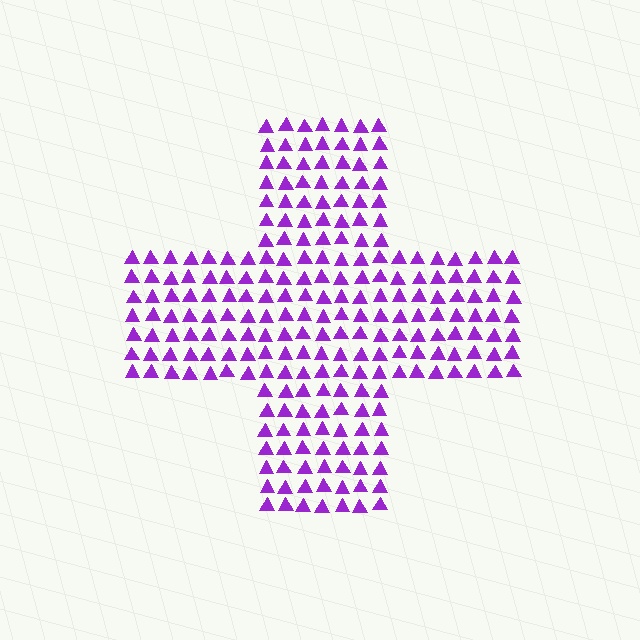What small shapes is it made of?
It is made of small triangles.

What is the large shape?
The large shape is a cross.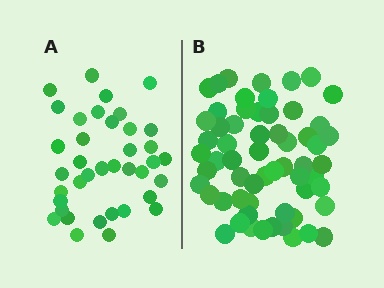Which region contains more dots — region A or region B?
Region B (the right region) has more dots.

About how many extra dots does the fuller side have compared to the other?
Region B has approximately 20 more dots than region A.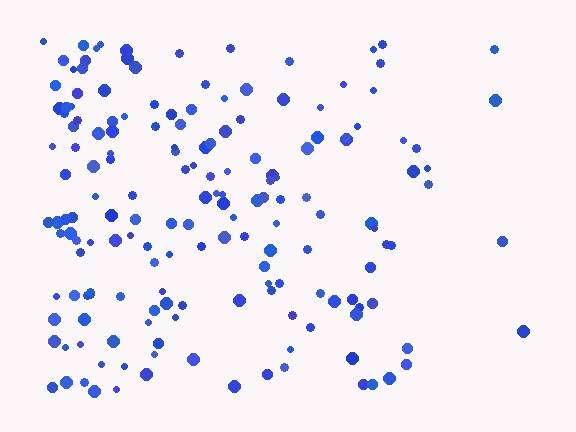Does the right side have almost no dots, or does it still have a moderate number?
Still a moderate number, just noticeably fewer than the left.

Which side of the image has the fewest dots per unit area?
The right.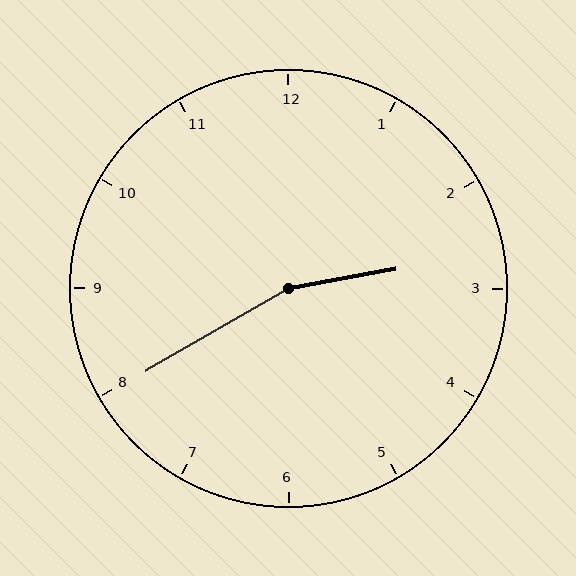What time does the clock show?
2:40.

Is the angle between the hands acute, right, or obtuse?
It is obtuse.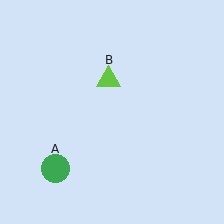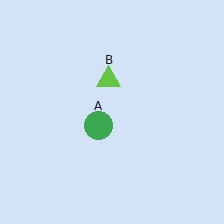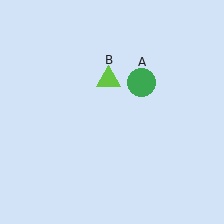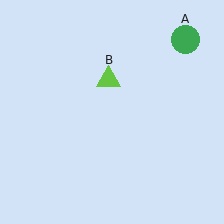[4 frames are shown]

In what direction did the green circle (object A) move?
The green circle (object A) moved up and to the right.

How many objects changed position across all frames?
1 object changed position: green circle (object A).